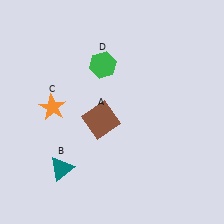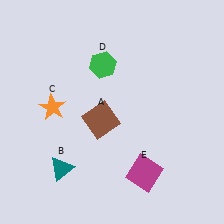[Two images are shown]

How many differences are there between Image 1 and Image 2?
There is 1 difference between the two images.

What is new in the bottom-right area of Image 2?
A magenta square (E) was added in the bottom-right area of Image 2.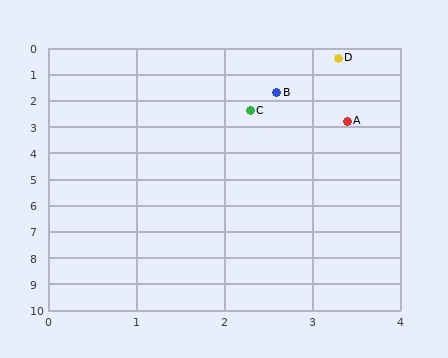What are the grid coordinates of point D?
Point D is at approximately (3.3, 0.4).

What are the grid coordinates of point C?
Point C is at approximately (2.3, 2.4).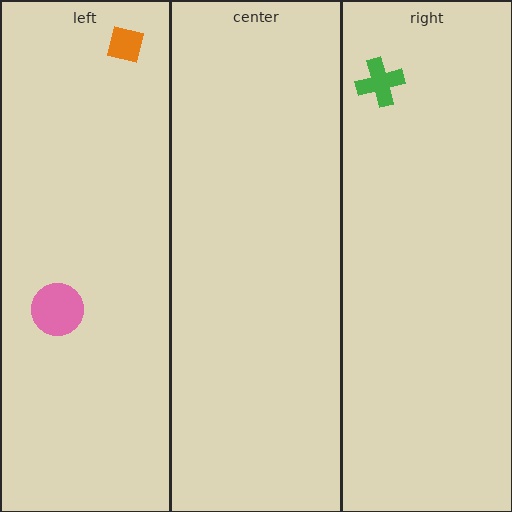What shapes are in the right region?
The green cross.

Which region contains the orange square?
The left region.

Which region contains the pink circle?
The left region.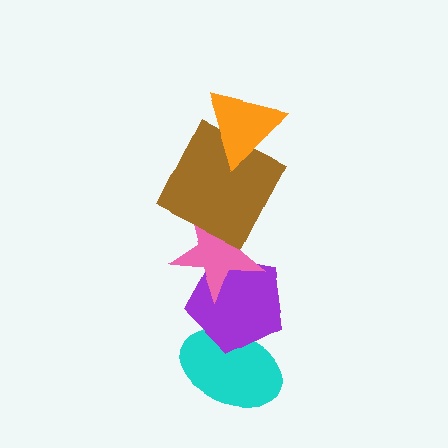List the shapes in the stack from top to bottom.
From top to bottom: the orange triangle, the brown square, the pink star, the purple pentagon, the cyan ellipse.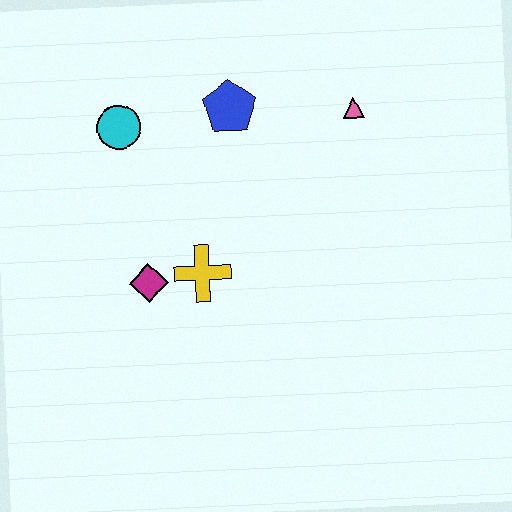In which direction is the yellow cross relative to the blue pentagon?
The yellow cross is below the blue pentagon.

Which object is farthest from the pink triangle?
The magenta diamond is farthest from the pink triangle.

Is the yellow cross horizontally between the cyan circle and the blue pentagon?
Yes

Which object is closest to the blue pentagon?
The cyan circle is closest to the blue pentagon.